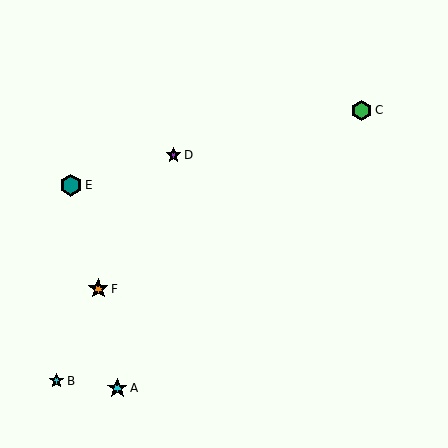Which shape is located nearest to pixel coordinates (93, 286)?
The orange star (labeled F) at (98, 289) is nearest to that location.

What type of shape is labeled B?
Shape B is a cyan star.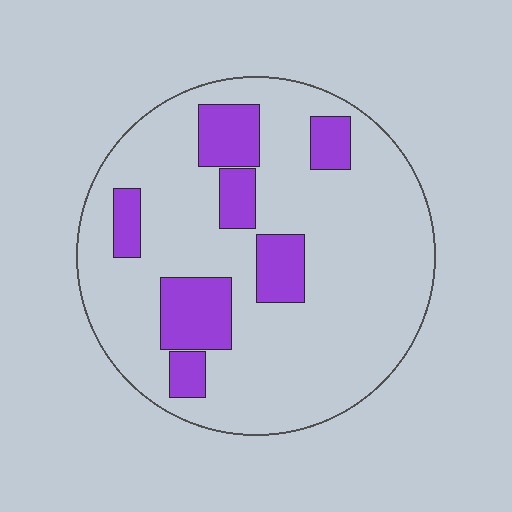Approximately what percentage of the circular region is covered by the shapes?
Approximately 20%.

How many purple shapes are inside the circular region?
7.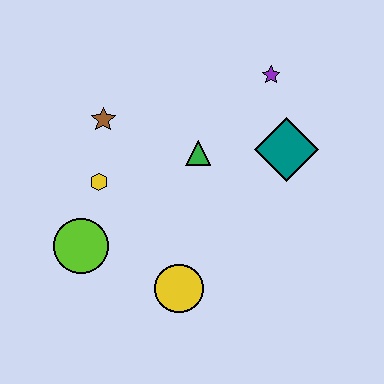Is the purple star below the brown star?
No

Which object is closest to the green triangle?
The teal diamond is closest to the green triangle.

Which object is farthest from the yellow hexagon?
The purple star is farthest from the yellow hexagon.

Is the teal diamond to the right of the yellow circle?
Yes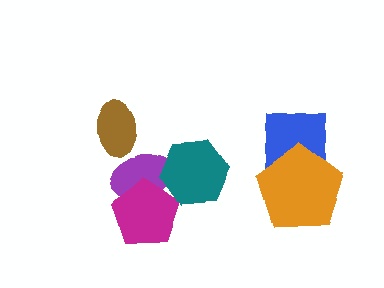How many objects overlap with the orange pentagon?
1 object overlaps with the orange pentagon.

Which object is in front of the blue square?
The orange pentagon is in front of the blue square.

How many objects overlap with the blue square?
1 object overlaps with the blue square.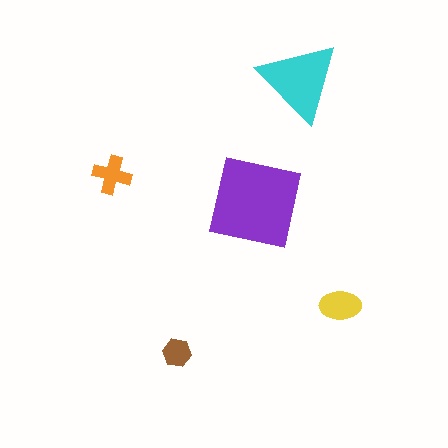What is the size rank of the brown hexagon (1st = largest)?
5th.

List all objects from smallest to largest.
The brown hexagon, the orange cross, the yellow ellipse, the cyan triangle, the purple square.